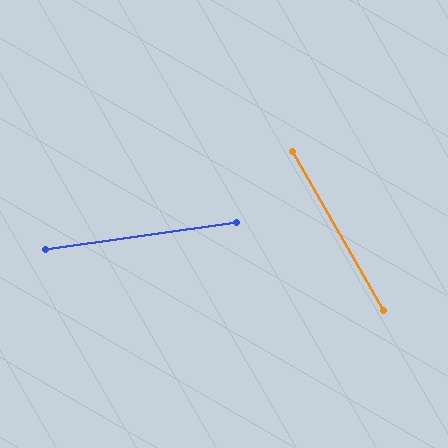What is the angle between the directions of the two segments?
Approximately 68 degrees.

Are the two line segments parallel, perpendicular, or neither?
Neither parallel nor perpendicular — they differ by about 68°.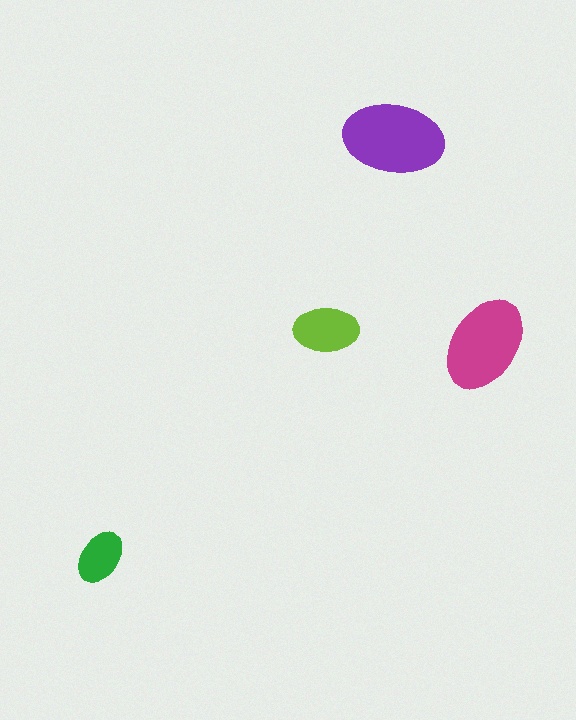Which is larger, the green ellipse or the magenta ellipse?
The magenta one.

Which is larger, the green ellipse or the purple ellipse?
The purple one.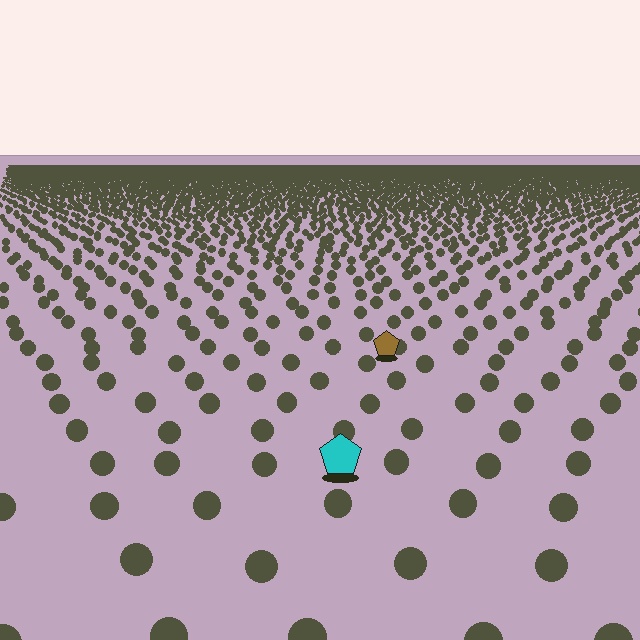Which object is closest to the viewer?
The cyan pentagon is closest. The texture marks near it are larger and more spread out.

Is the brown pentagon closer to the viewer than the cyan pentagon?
No. The cyan pentagon is closer — you can tell from the texture gradient: the ground texture is coarser near it.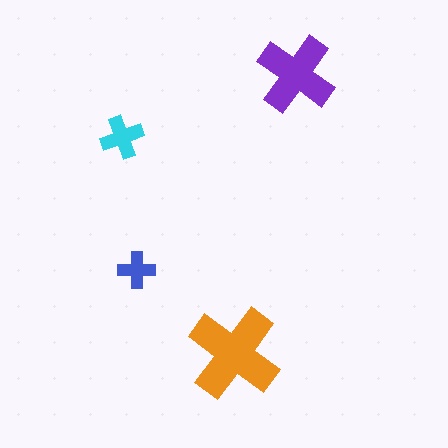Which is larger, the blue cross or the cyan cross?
The cyan one.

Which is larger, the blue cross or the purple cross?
The purple one.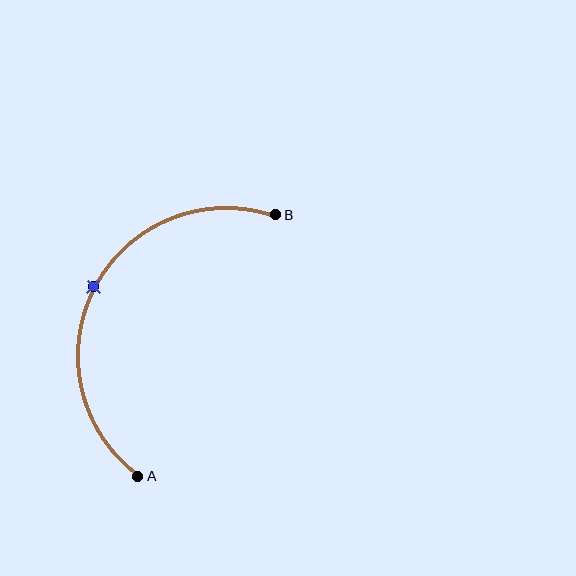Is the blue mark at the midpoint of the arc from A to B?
Yes. The blue mark lies on the arc at equal arc-length from both A and B — it is the arc midpoint.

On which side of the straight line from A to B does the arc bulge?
The arc bulges to the left of the straight line connecting A and B.